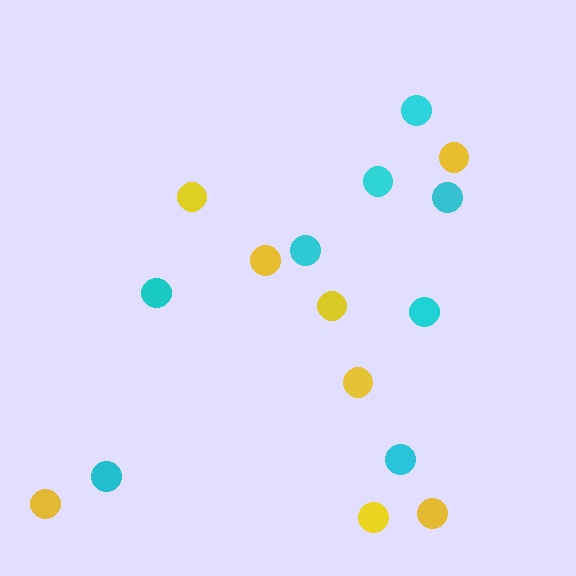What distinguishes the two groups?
There are 2 groups: one group of yellow circles (8) and one group of cyan circles (8).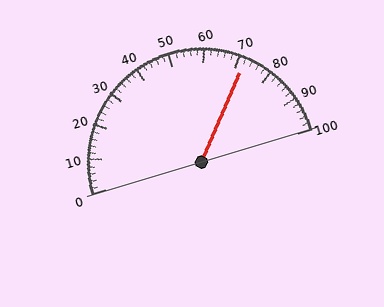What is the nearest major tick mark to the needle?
The nearest major tick mark is 70.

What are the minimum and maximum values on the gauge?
The gauge ranges from 0 to 100.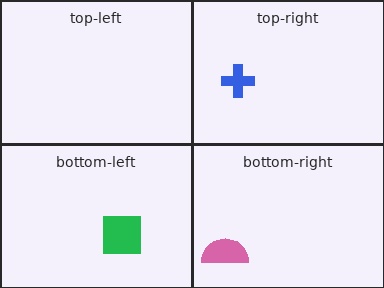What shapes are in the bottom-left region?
The green square.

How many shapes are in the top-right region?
1.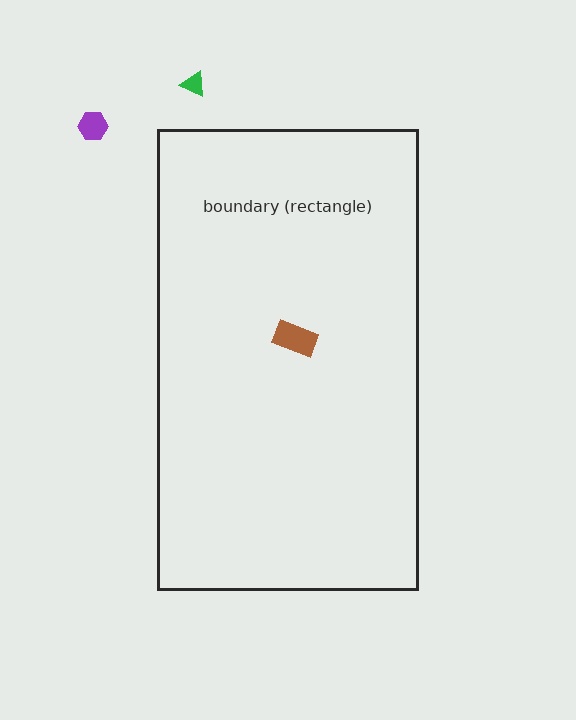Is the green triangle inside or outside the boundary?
Outside.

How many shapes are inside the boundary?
1 inside, 2 outside.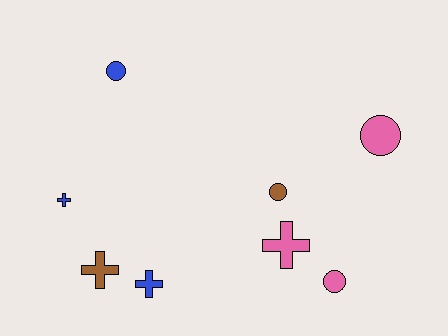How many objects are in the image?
There are 8 objects.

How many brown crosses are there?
There is 1 brown cross.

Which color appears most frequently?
Pink, with 3 objects.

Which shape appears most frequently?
Circle, with 4 objects.